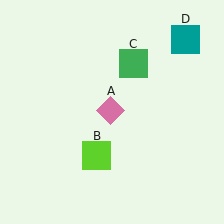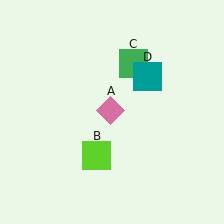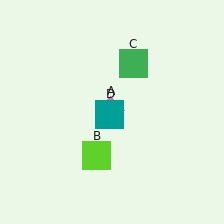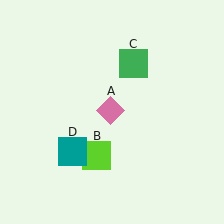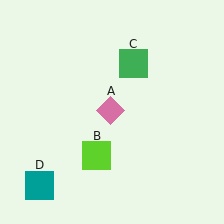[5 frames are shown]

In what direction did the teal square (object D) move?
The teal square (object D) moved down and to the left.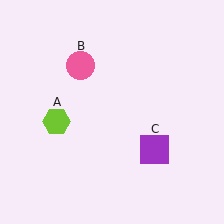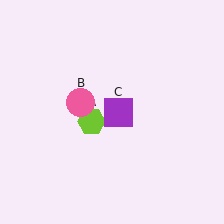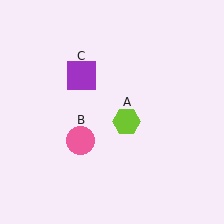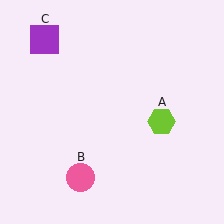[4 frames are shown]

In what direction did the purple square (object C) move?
The purple square (object C) moved up and to the left.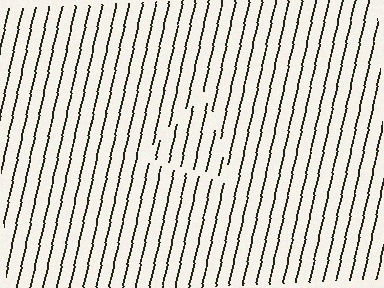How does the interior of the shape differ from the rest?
The interior of the shape contains the same grating, shifted by half a period — the contour is defined by the phase discontinuity where line-ends from the inner and outer gratings abut.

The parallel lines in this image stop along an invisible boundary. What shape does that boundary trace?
An illusory triangle. The interior of the shape contains the same grating, shifted by half a period — the contour is defined by the phase discontinuity where line-ends from the inner and outer gratings abut.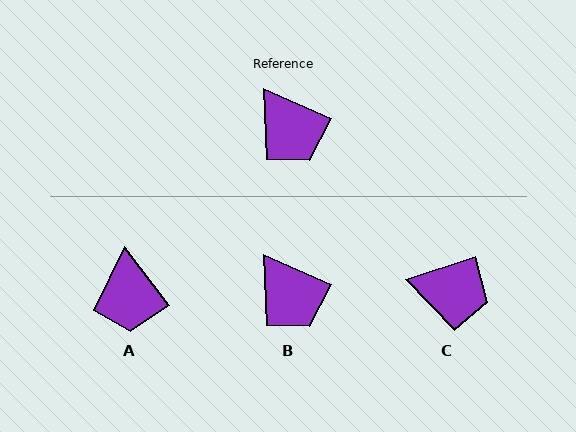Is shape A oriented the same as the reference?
No, it is off by about 29 degrees.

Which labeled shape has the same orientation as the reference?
B.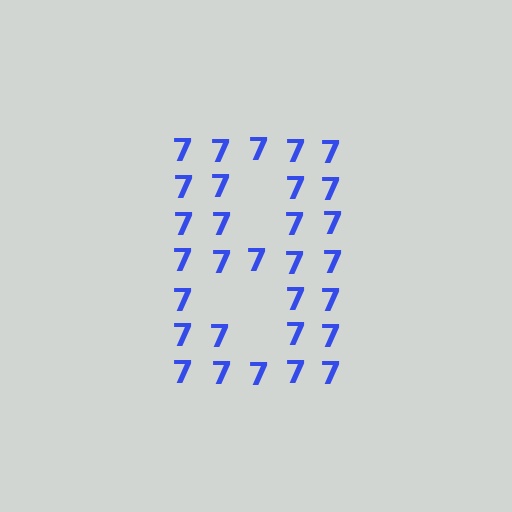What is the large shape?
The large shape is the digit 8.